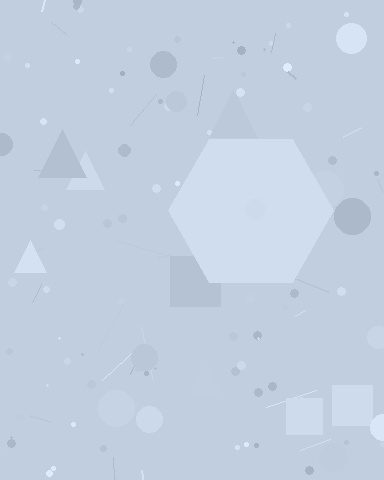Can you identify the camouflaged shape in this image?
The camouflaged shape is a hexagon.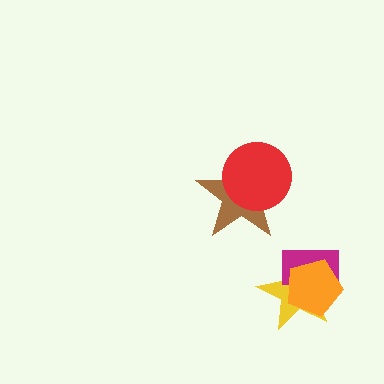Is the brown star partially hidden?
Yes, it is partially covered by another shape.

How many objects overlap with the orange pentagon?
2 objects overlap with the orange pentagon.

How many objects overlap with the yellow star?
2 objects overlap with the yellow star.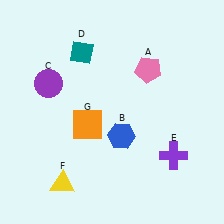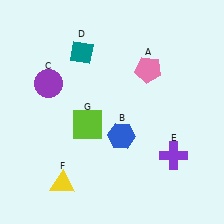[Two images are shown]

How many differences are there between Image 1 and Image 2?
There is 1 difference between the two images.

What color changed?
The square (G) changed from orange in Image 1 to lime in Image 2.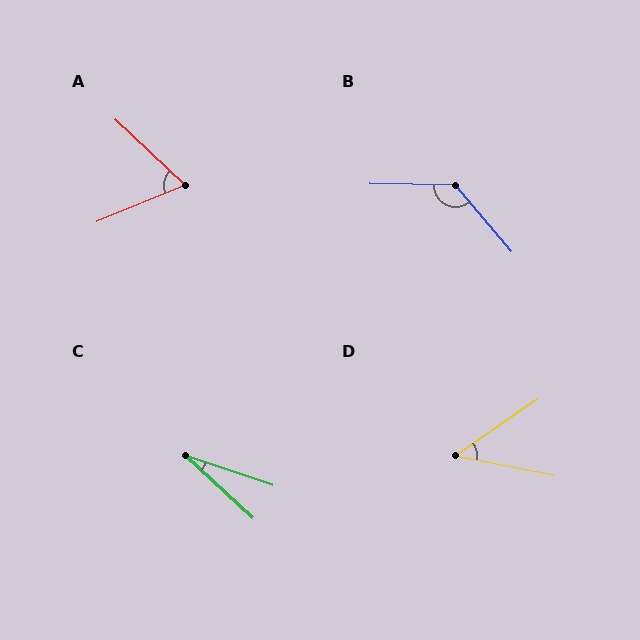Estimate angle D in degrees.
Approximately 46 degrees.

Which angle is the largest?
B, at approximately 132 degrees.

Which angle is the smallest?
C, at approximately 24 degrees.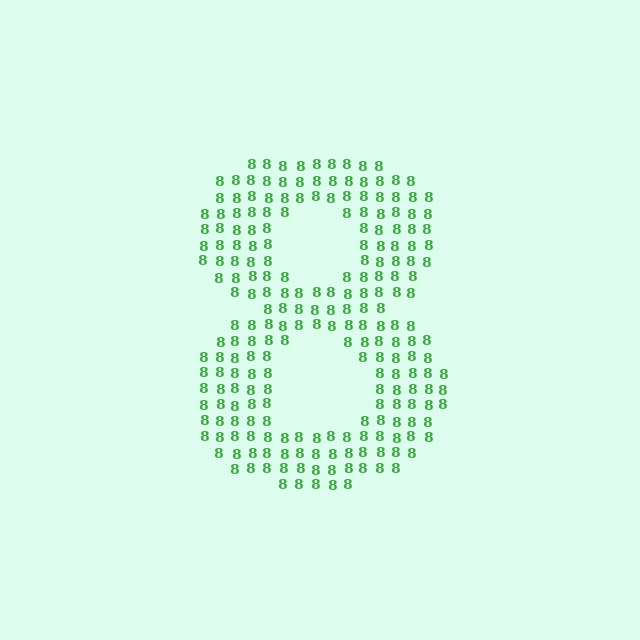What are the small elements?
The small elements are digit 8's.